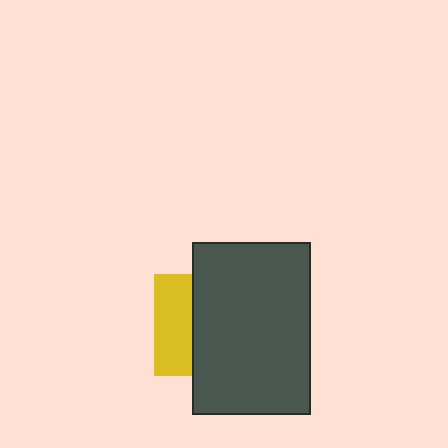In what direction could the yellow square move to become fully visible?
The yellow square could move left. That would shift it out from behind the dark gray rectangle entirely.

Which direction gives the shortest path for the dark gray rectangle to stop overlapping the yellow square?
Moving right gives the shortest separation.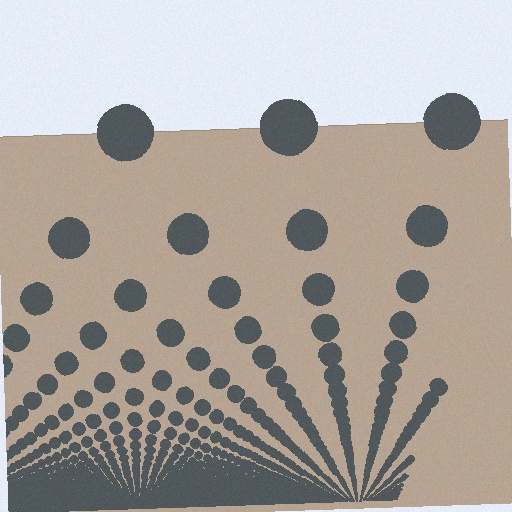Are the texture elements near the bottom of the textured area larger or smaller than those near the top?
Smaller. The gradient is inverted — elements near the bottom are smaller and denser.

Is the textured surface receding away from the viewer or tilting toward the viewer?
The surface appears to tilt toward the viewer. Texture elements get larger and sparser toward the top.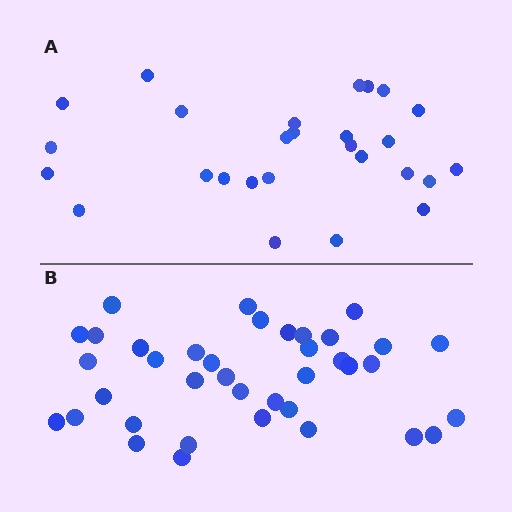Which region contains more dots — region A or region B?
Region B (the bottom region) has more dots.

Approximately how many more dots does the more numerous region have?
Region B has roughly 12 or so more dots than region A.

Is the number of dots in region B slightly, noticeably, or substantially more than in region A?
Region B has noticeably more, but not dramatically so. The ratio is roughly 1.4 to 1.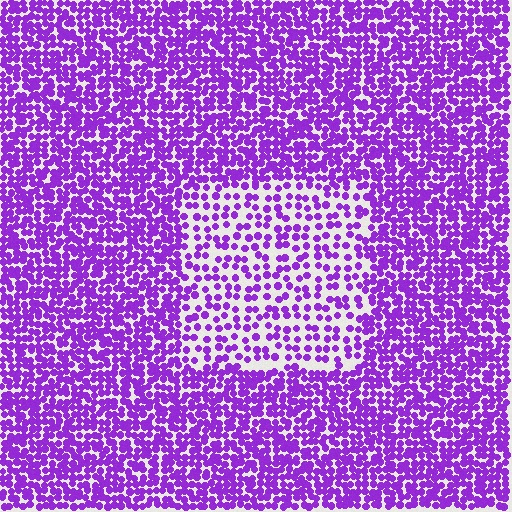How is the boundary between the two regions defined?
The boundary is defined by a change in element density (approximately 2.1x ratio). All elements are the same color, size, and shape.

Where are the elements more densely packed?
The elements are more densely packed outside the rectangle boundary.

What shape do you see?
I see a rectangle.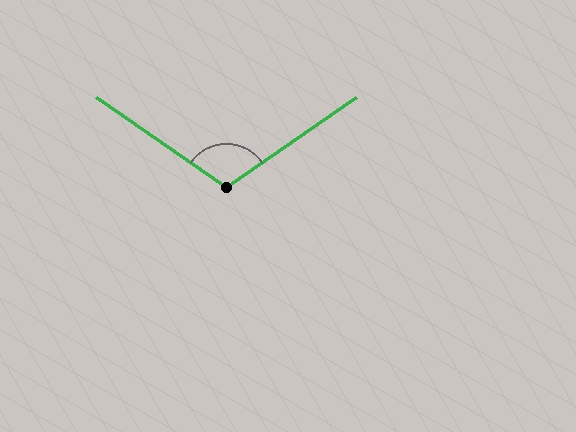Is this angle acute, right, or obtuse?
It is obtuse.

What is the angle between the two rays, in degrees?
Approximately 111 degrees.